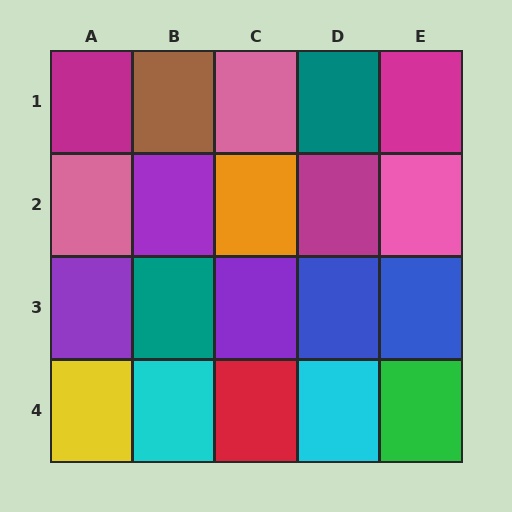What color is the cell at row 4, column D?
Cyan.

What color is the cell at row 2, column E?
Pink.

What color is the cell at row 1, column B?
Brown.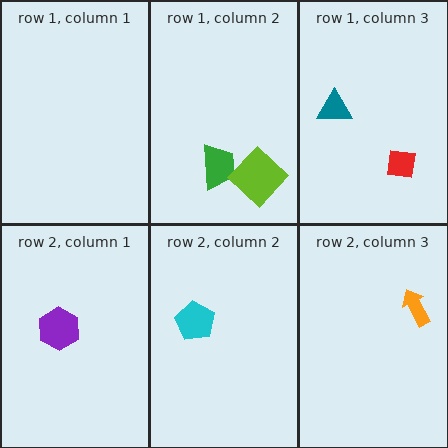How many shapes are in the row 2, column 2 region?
1.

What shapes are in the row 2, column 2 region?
The cyan pentagon.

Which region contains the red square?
The row 1, column 3 region.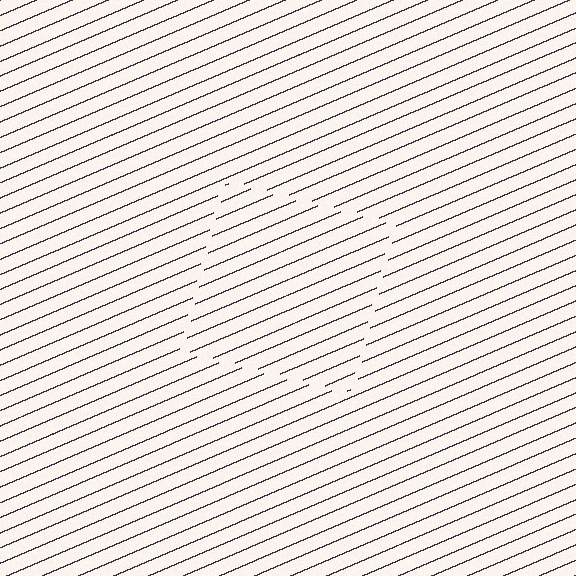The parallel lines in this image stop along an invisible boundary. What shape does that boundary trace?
An illusory square. The interior of the shape contains the same grating, shifted by half a period — the contour is defined by the phase discontinuity where line-ends from the inner and outer gratings abut.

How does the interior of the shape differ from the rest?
The interior of the shape contains the same grating, shifted by half a period — the contour is defined by the phase discontinuity where line-ends from the inner and outer gratings abut.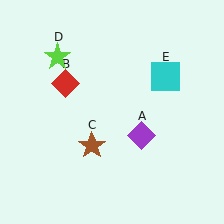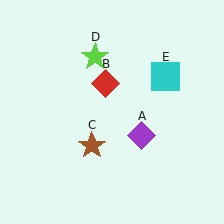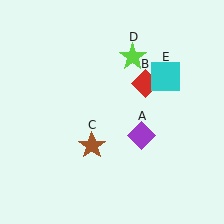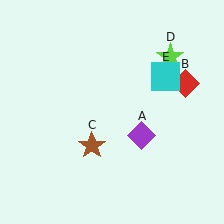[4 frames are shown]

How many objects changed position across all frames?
2 objects changed position: red diamond (object B), lime star (object D).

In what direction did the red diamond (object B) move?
The red diamond (object B) moved right.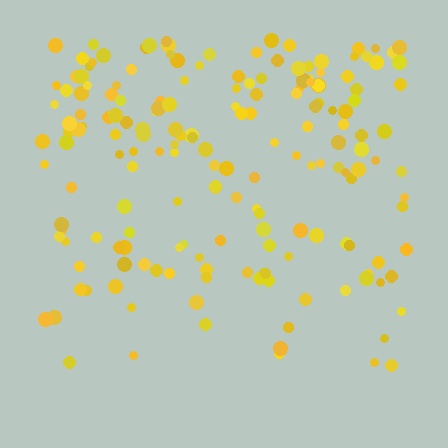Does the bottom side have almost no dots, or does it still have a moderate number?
Still a moderate number, just noticeably fewer than the top.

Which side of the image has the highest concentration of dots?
The top.